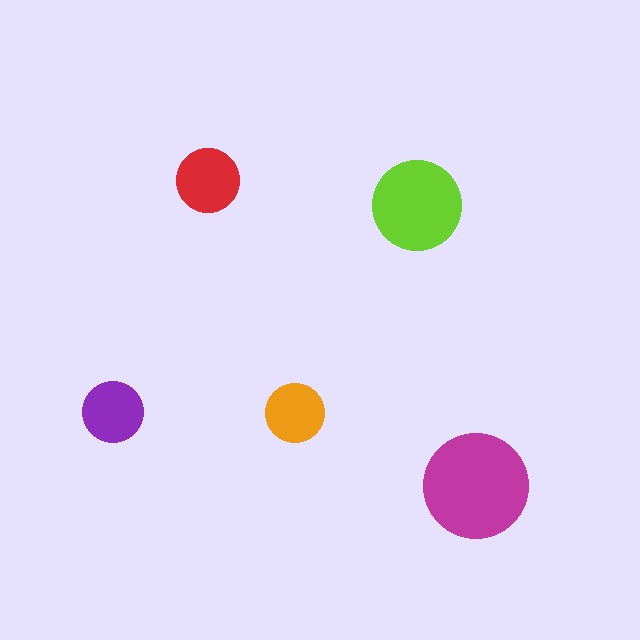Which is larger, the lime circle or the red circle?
The lime one.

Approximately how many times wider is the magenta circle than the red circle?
About 1.5 times wider.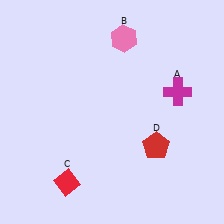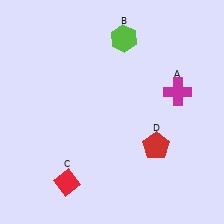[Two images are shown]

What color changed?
The hexagon (B) changed from pink in Image 1 to lime in Image 2.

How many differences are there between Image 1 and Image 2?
There is 1 difference between the two images.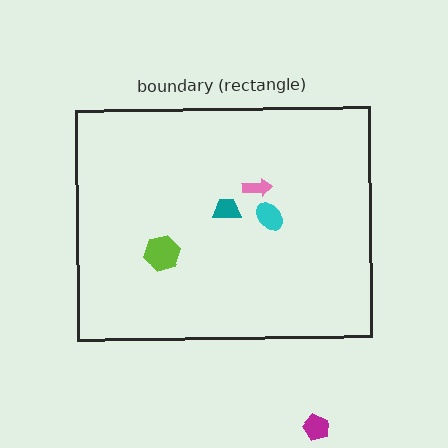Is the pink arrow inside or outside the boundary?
Inside.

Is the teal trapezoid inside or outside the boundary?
Inside.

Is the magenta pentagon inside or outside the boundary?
Outside.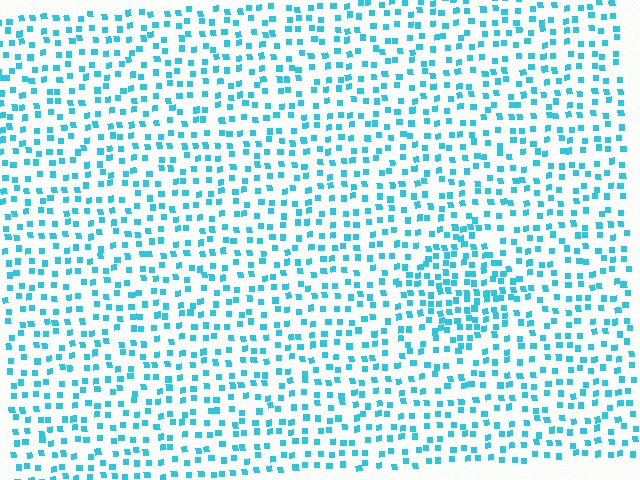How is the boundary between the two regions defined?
The boundary is defined by a change in element density (approximately 1.7x ratio). All elements are the same color, size, and shape.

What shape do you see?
I see a diamond.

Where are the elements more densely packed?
The elements are more densely packed inside the diamond boundary.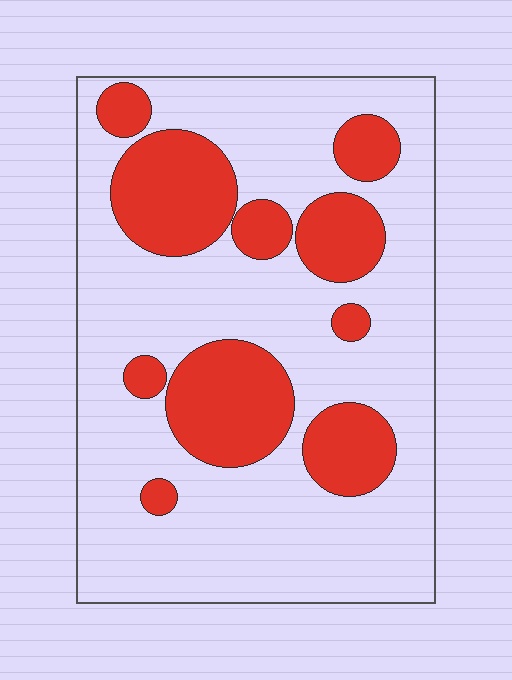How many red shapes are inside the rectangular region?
10.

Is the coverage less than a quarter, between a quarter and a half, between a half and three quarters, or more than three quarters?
Between a quarter and a half.